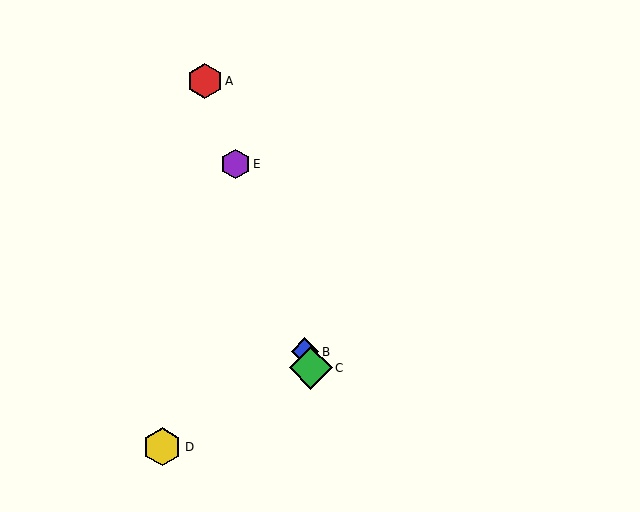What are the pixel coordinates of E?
Object E is at (236, 164).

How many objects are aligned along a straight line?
4 objects (A, B, C, E) are aligned along a straight line.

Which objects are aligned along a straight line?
Objects A, B, C, E are aligned along a straight line.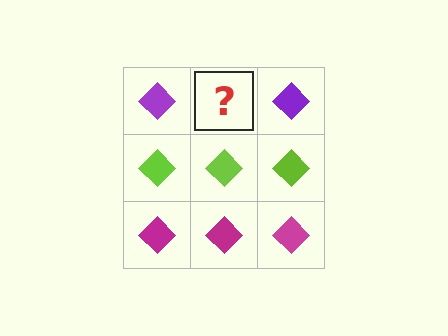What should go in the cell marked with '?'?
The missing cell should contain a purple diamond.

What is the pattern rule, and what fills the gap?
The rule is that each row has a consistent color. The gap should be filled with a purple diamond.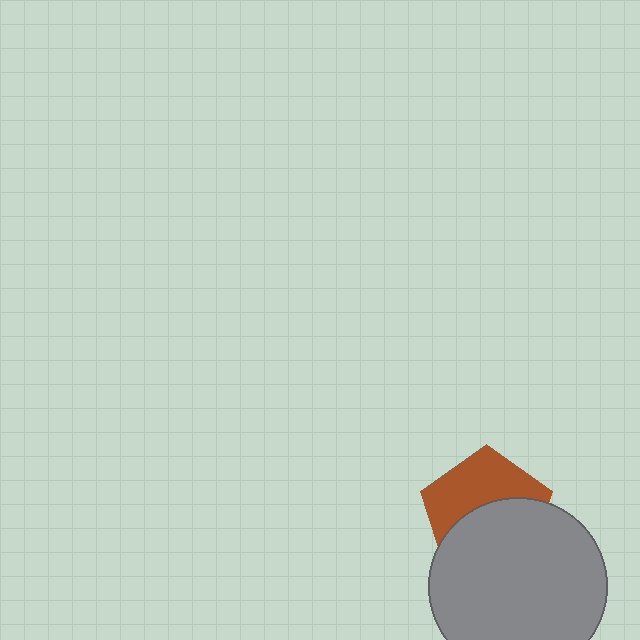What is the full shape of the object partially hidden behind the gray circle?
The partially hidden object is a brown pentagon.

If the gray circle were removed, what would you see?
You would see the complete brown pentagon.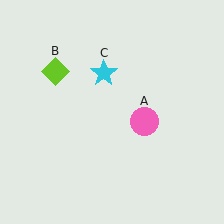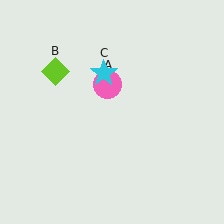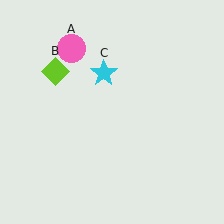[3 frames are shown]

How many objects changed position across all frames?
1 object changed position: pink circle (object A).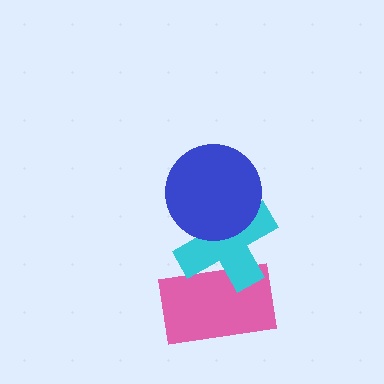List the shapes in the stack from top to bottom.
From top to bottom: the blue circle, the cyan cross, the pink rectangle.